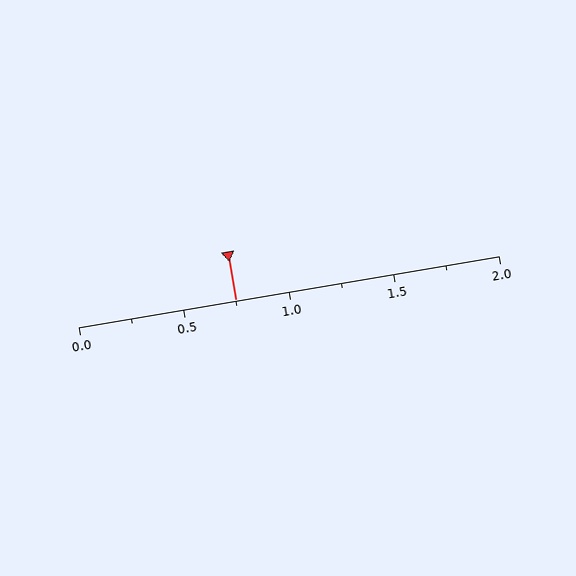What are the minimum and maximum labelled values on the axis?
The axis runs from 0.0 to 2.0.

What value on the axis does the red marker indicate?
The marker indicates approximately 0.75.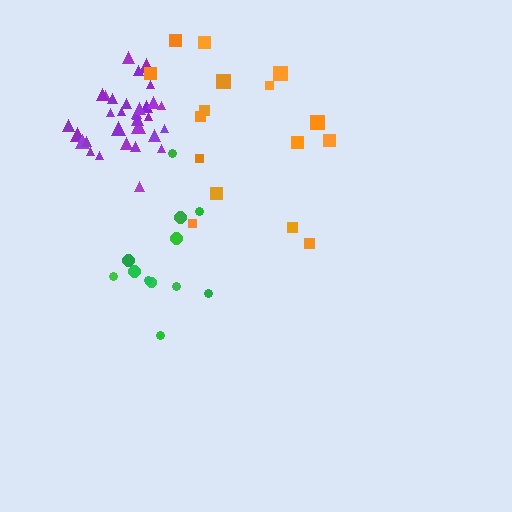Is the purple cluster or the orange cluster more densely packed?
Purple.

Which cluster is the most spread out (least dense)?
Green.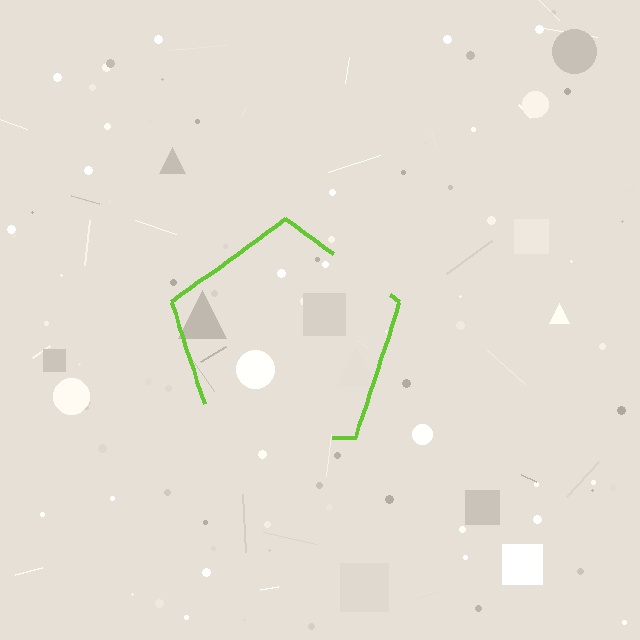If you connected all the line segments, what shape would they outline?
They would outline a pentagon.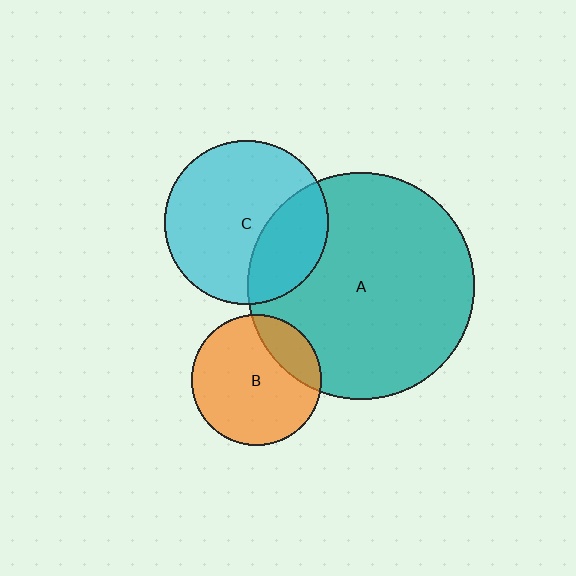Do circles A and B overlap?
Yes.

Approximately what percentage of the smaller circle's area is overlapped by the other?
Approximately 20%.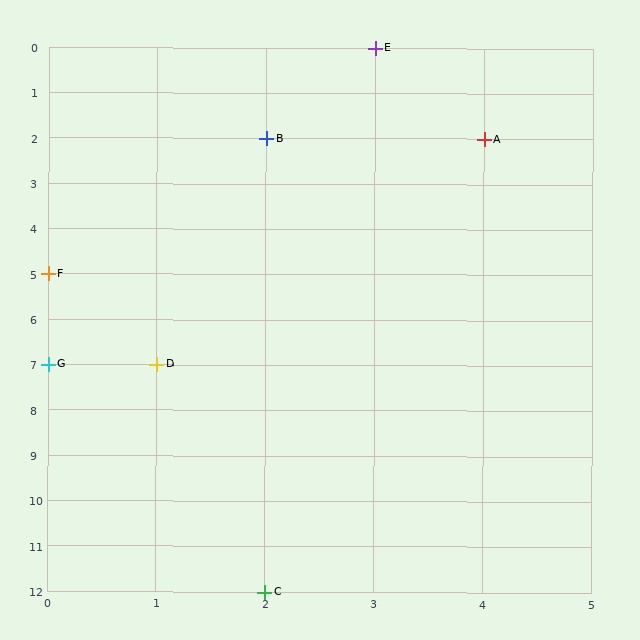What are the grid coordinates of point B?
Point B is at grid coordinates (2, 2).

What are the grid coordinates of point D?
Point D is at grid coordinates (1, 7).